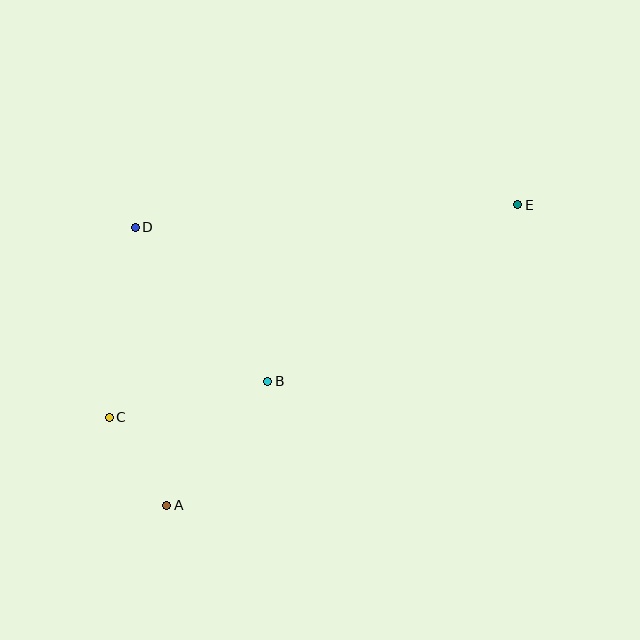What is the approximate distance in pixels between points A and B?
The distance between A and B is approximately 160 pixels.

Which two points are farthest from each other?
Points A and E are farthest from each other.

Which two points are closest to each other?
Points A and C are closest to each other.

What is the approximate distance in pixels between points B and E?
The distance between B and E is approximately 306 pixels.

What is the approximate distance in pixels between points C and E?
The distance between C and E is approximately 461 pixels.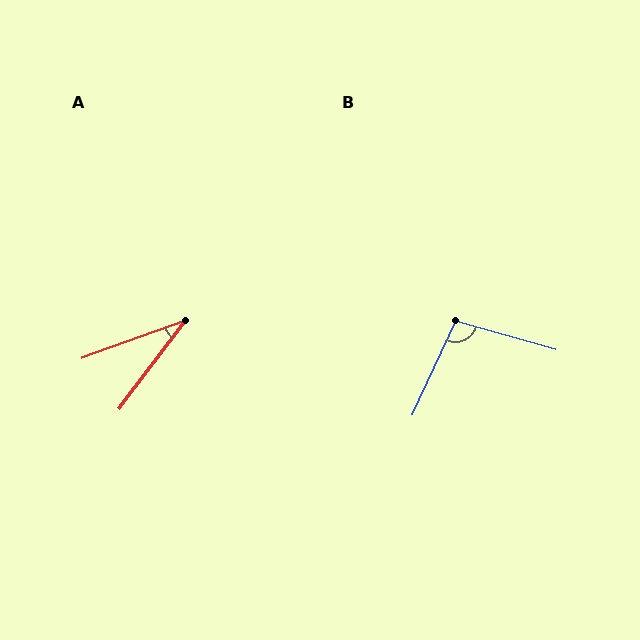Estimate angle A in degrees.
Approximately 34 degrees.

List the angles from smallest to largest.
A (34°), B (99°).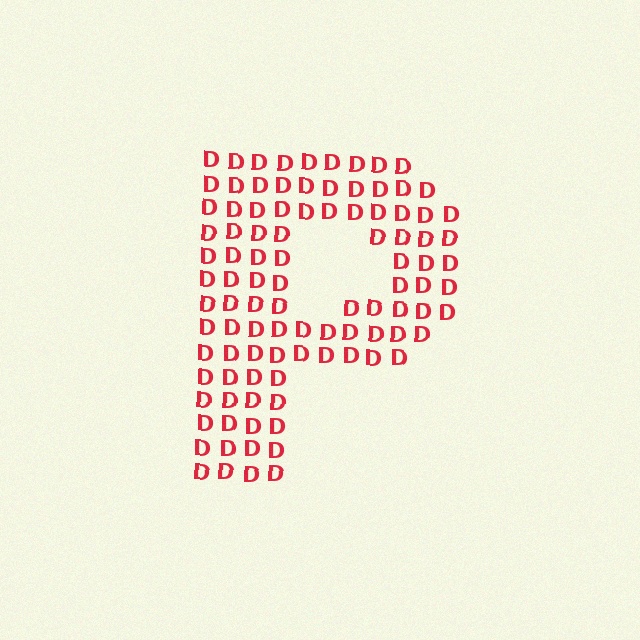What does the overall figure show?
The overall figure shows the letter P.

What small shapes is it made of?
It is made of small letter D's.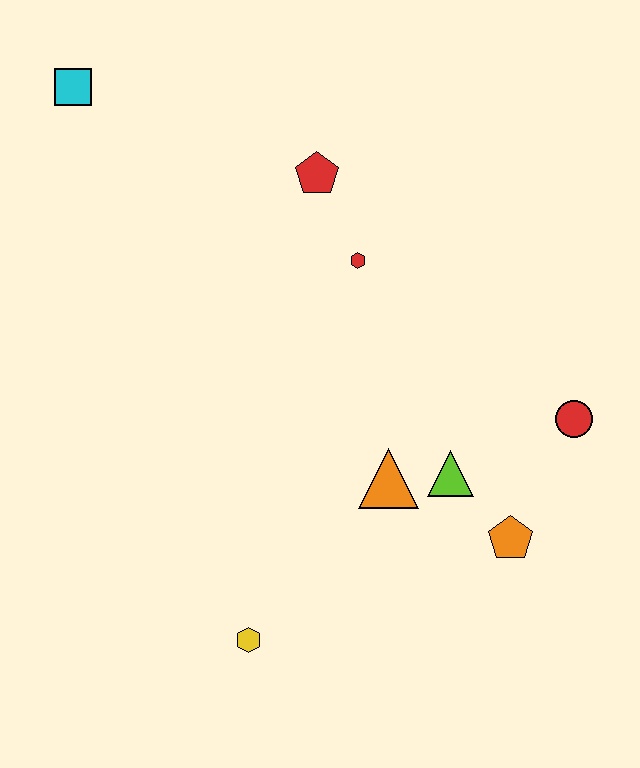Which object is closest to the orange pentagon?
The lime triangle is closest to the orange pentagon.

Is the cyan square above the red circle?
Yes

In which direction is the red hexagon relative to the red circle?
The red hexagon is to the left of the red circle.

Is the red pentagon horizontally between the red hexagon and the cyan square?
Yes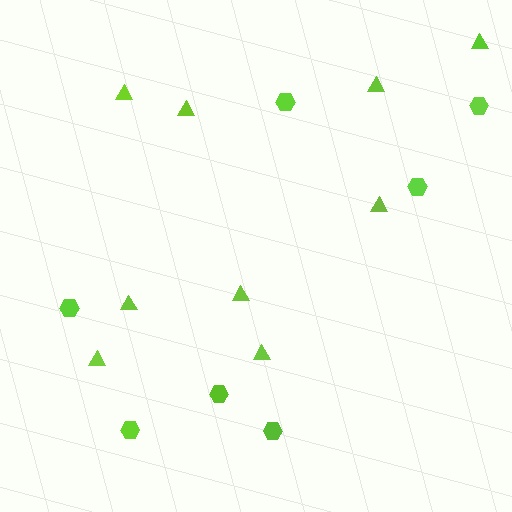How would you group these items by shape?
There are 2 groups: one group of hexagons (7) and one group of triangles (9).